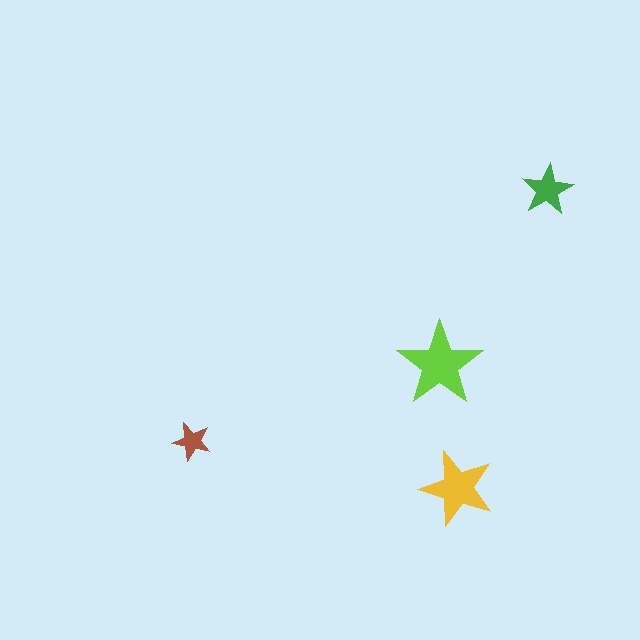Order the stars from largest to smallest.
the lime one, the yellow one, the green one, the brown one.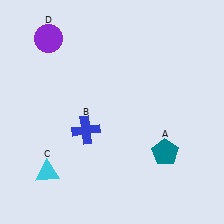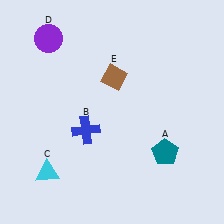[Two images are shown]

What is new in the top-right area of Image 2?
A brown diamond (E) was added in the top-right area of Image 2.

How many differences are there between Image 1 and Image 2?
There is 1 difference between the two images.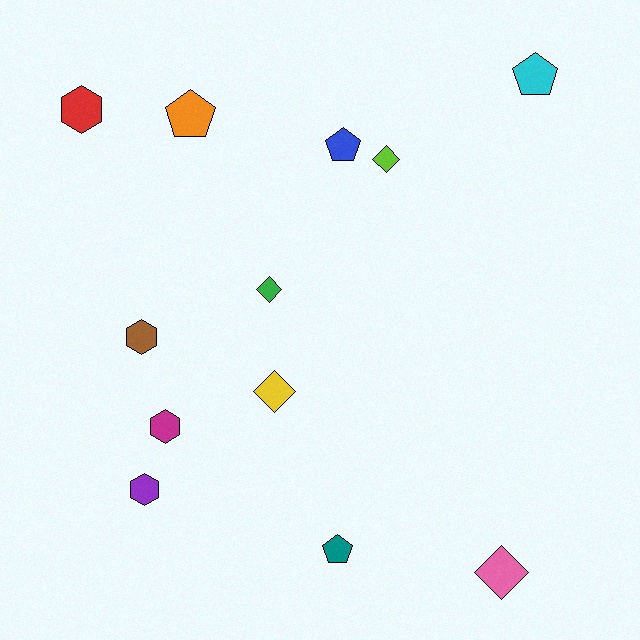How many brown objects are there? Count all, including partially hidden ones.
There is 1 brown object.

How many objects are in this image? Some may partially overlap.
There are 12 objects.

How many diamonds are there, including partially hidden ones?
There are 4 diamonds.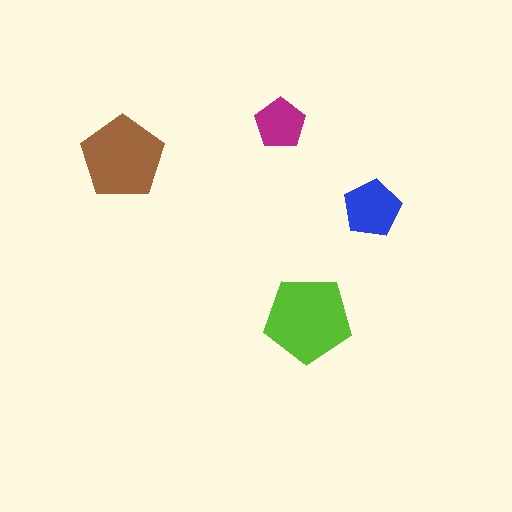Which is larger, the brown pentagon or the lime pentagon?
The lime one.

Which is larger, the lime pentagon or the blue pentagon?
The lime one.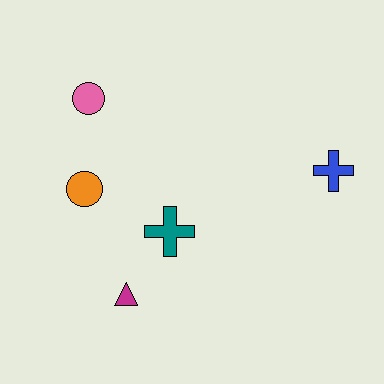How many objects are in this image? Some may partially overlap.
There are 5 objects.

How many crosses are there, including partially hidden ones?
There are 2 crosses.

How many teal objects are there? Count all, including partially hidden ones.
There is 1 teal object.